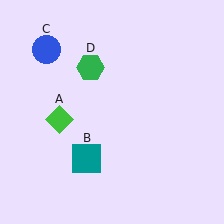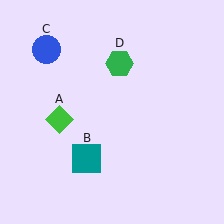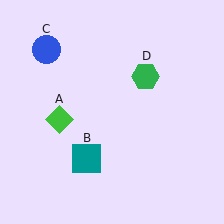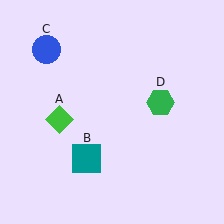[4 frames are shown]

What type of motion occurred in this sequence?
The green hexagon (object D) rotated clockwise around the center of the scene.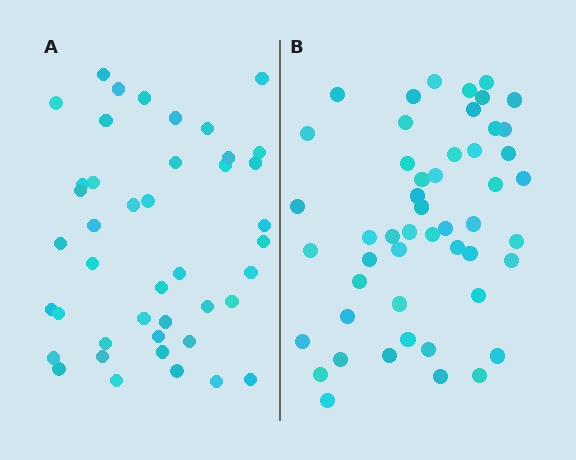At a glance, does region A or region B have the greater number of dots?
Region B (the right region) has more dots.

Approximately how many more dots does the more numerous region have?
Region B has roughly 8 or so more dots than region A.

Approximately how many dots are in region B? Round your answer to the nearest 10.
About 50 dots.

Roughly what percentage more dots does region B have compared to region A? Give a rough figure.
About 15% more.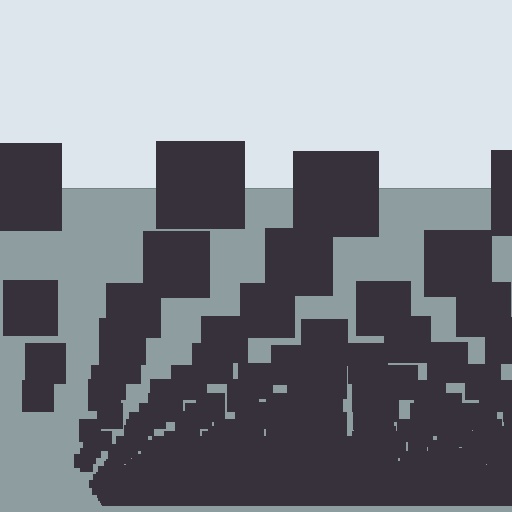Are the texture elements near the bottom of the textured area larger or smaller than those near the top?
Smaller. The gradient is inverted — elements near the bottom are smaller and denser.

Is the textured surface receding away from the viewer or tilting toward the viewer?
The surface appears to tilt toward the viewer. Texture elements get larger and sparser toward the top.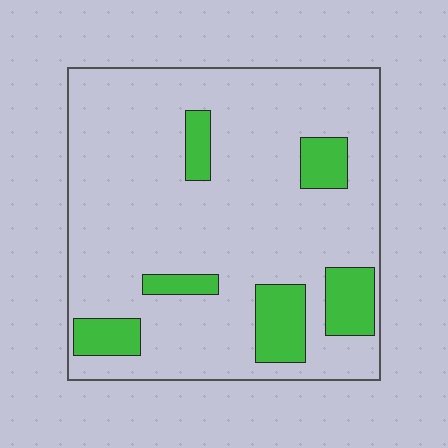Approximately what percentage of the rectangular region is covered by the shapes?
Approximately 15%.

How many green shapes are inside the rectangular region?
6.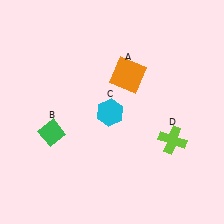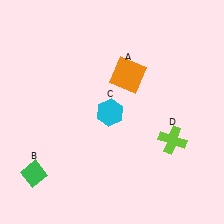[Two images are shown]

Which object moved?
The green diamond (B) moved down.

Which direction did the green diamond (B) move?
The green diamond (B) moved down.